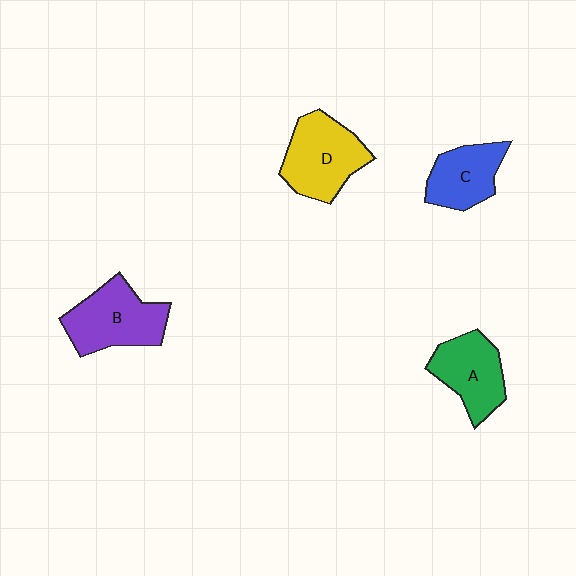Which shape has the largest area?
Shape D (yellow).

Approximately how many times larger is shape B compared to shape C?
Approximately 1.4 times.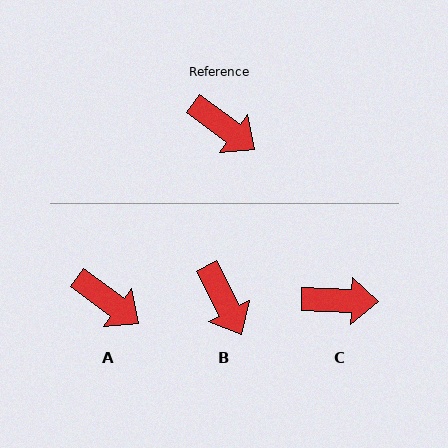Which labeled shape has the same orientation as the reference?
A.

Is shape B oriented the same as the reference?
No, it is off by about 26 degrees.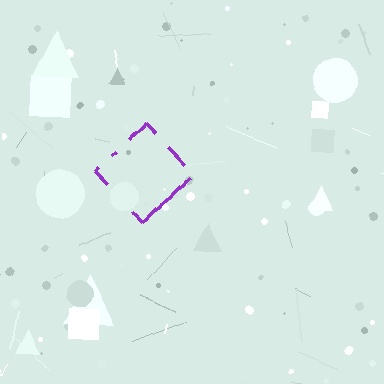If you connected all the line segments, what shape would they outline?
They would outline a diamond.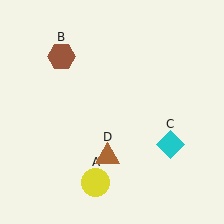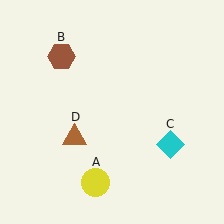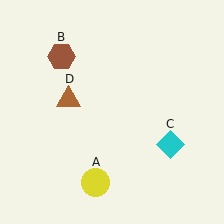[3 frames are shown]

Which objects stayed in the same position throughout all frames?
Yellow circle (object A) and brown hexagon (object B) and cyan diamond (object C) remained stationary.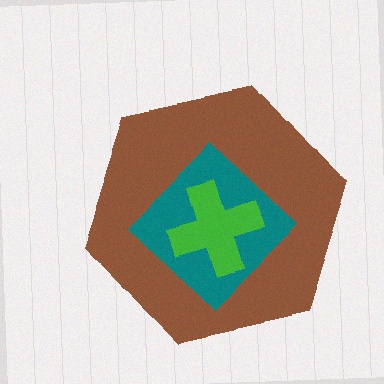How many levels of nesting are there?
3.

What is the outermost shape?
The brown hexagon.